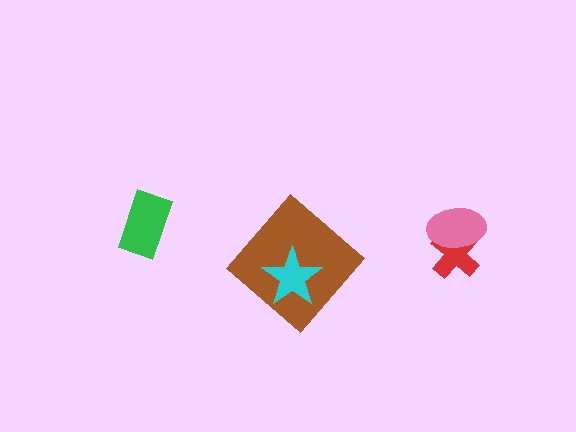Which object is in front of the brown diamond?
The cyan star is in front of the brown diamond.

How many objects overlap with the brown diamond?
1 object overlaps with the brown diamond.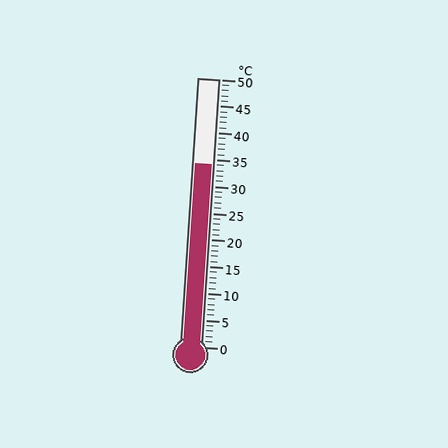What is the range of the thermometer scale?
The thermometer scale ranges from 0°C to 50°C.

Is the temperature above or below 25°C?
The temperature is above 25°C.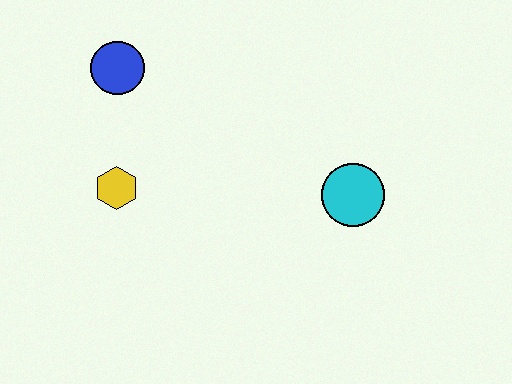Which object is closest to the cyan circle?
The yellow hexagon is closest to the cyan circle.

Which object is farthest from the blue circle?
The cyan circle is farthest from the blue circle.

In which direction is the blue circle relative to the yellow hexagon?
The blue circle is above the yellow hexagon.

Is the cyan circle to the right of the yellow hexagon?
Yes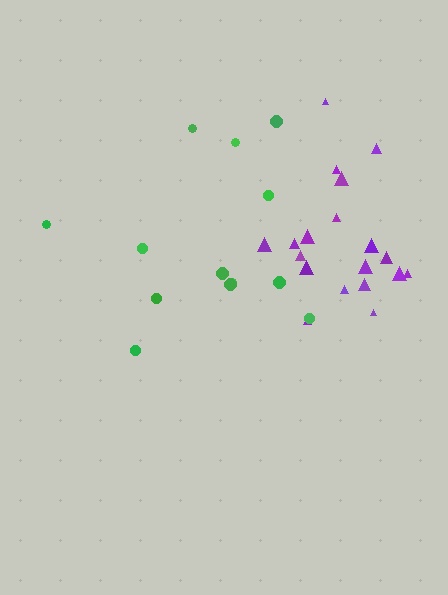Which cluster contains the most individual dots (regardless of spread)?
Purple (19).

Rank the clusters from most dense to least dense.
purple, green.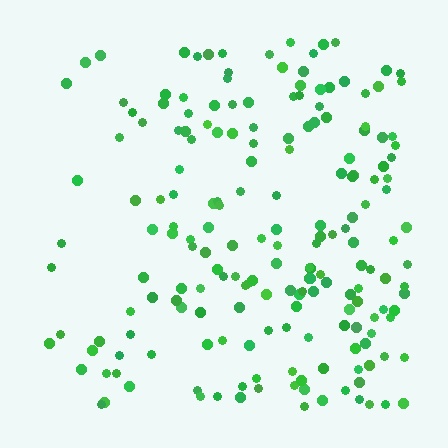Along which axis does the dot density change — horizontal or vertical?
Horizontal.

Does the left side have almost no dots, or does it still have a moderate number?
Still a moderate number, just noticeably fewer than the right.